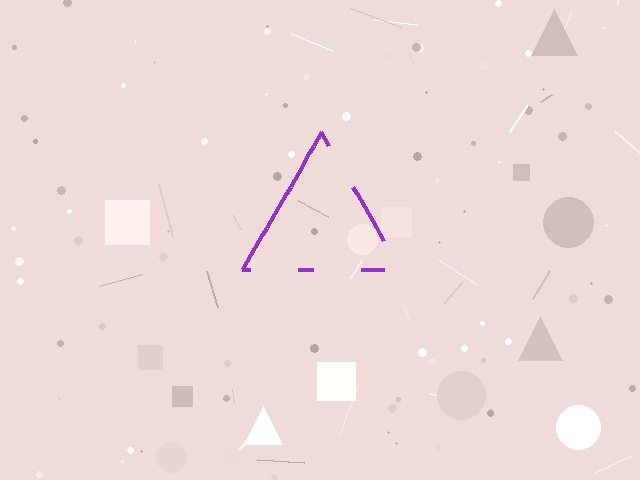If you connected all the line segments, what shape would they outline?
They would outline a triangle.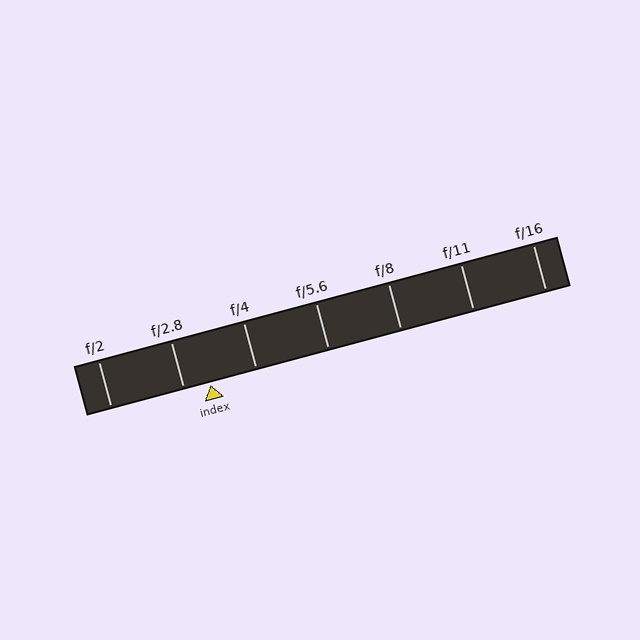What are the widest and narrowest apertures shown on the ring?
The widest aperture shown is f/2 and the narrowest is f/16.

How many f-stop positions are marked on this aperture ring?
There are 7 f-stop positions marked.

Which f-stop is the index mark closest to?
The index mark is closest to f/2.8.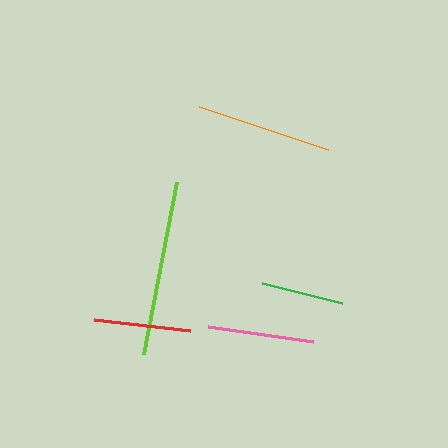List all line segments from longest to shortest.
From longest to shortest: lime, orange, pink, red, green.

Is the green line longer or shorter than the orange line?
The orange line is longer than the green line.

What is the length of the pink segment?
The pink segment is approximately 106 pixels long.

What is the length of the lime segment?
The lime segment is approximately 174 pixels long.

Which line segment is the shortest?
The green line is the shortest at approximately 83 pixels.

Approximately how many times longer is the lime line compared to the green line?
The lime line is approximately 2.1 times the length of the green line.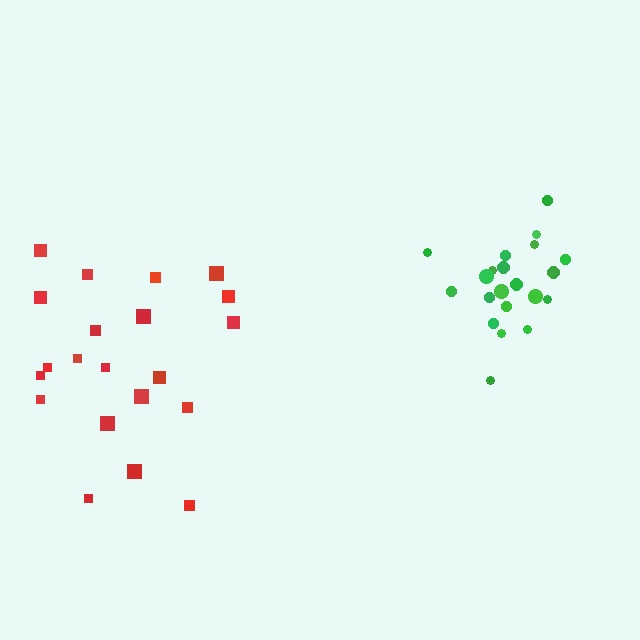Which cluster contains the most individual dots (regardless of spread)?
Red (21).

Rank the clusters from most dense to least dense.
green, red.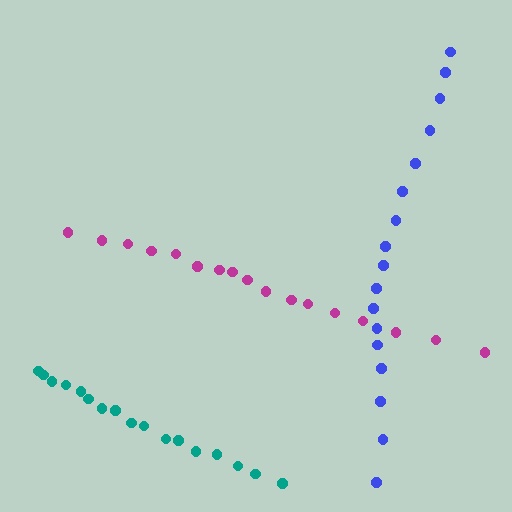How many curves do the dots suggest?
There are 3 distinct paths.